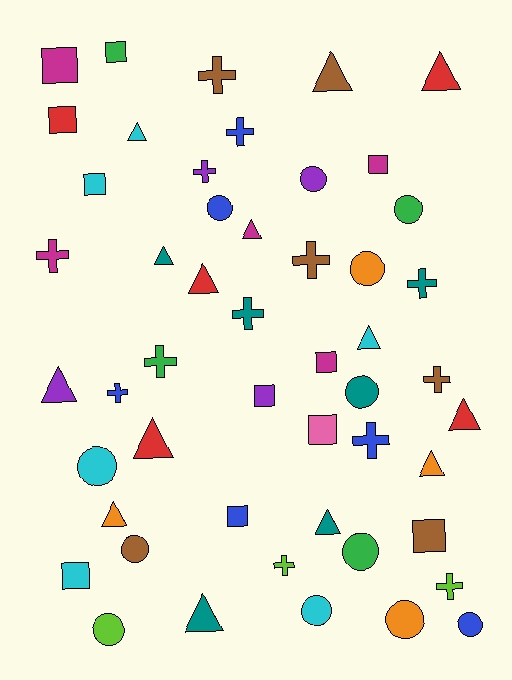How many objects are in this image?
There are 50 objects.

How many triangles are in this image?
There are 14 triangles.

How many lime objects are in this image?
There are 3 lime objects.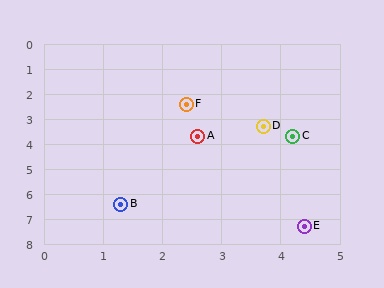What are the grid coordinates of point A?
Point A is at approximately (2.6, 3.7).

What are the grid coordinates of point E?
Point E is at approximately (4.4, 7.3).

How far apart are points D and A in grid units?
Points D and A are about 1.2 grid units apart.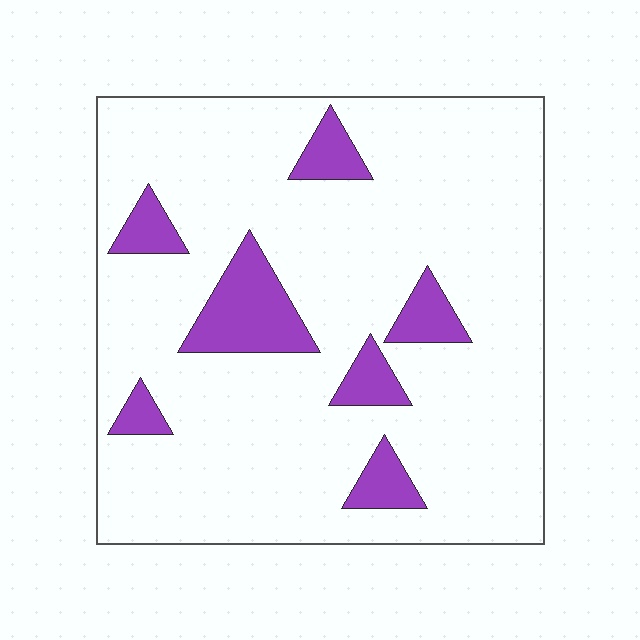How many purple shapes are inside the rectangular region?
7.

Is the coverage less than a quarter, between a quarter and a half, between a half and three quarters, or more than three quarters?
Less than a quarter.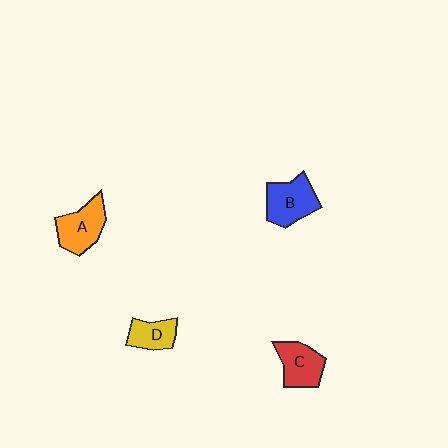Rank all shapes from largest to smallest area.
From largest to smallest: B (blue), A (orange), C (red), D (yellow).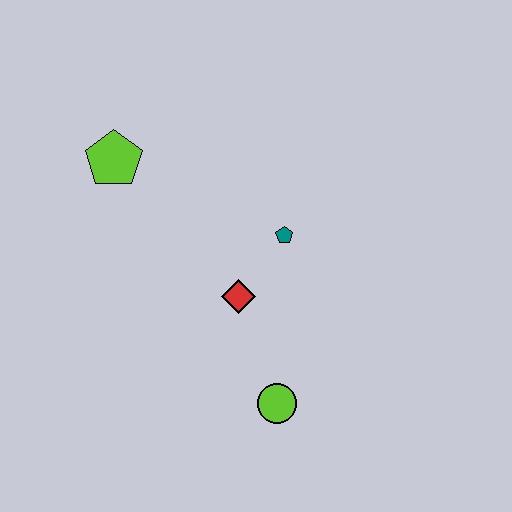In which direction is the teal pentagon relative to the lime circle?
The teal pentagon is above the lime circle.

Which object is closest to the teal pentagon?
The red diamond is closest to the teal pentagon.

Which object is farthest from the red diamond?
The lime pentagon is farthest from the red diamond.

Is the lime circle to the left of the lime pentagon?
No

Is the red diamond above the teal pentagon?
No